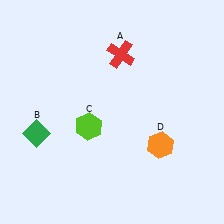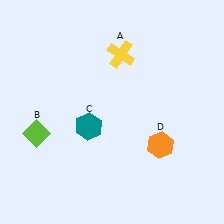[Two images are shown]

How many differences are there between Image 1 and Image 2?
There are 3 differences between the two images.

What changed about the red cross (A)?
In Image 1, A is red. In Image 2, it changed to yellow.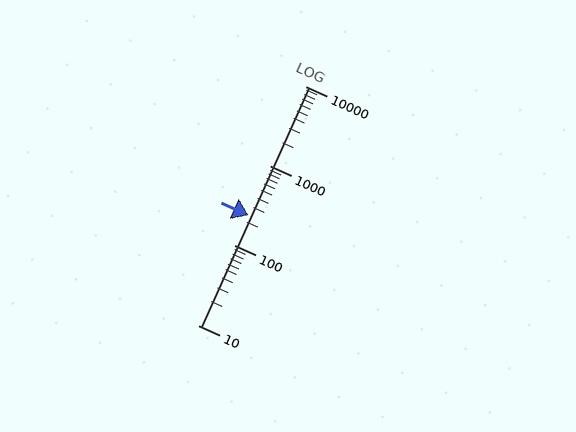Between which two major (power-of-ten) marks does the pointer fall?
The pointer is between 100 and 1000.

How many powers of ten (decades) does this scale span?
The scale spans 3 decades, from 10 to 10000.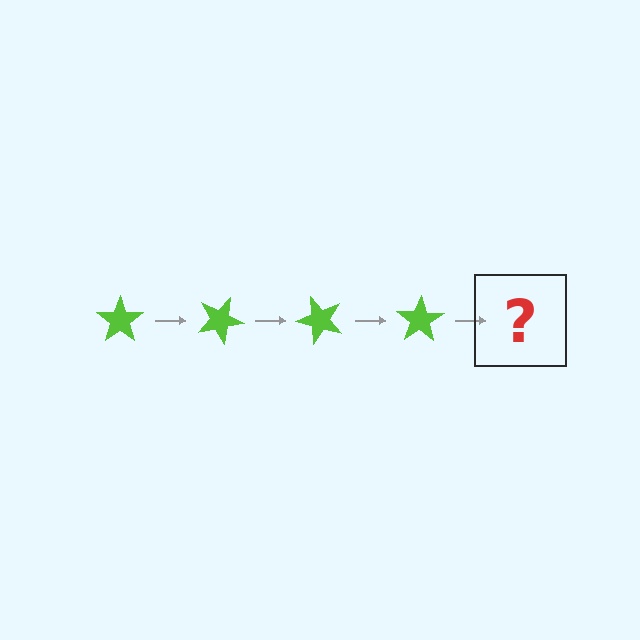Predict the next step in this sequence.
The next step is a lime star rotated 100 degrees.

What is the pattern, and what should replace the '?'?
The pattern is that the star rotates 25 degrees each step. The '?' should be a lime star rotated 100 degrees.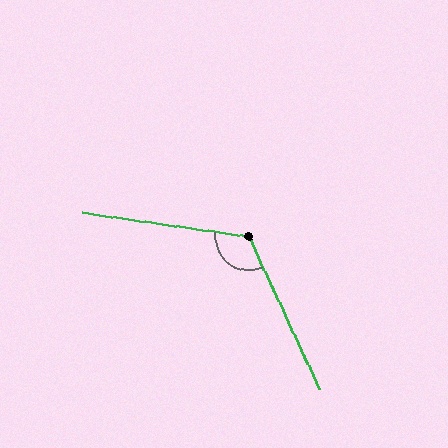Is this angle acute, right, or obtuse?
It is obtuse.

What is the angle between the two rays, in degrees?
Approximately 123 degrees.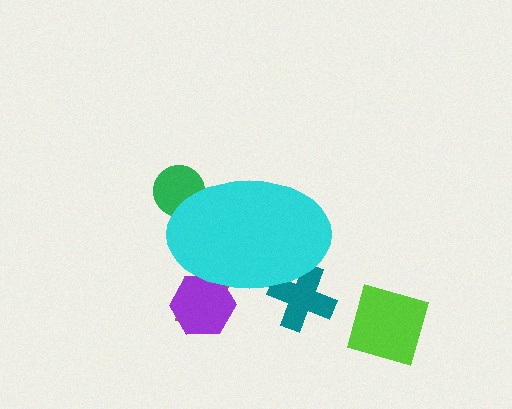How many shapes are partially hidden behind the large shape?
4 shapes are partially hidden.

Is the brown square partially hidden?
Yes, the brown square is partially hidden behind the cyan ellipse.